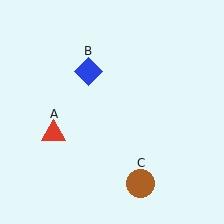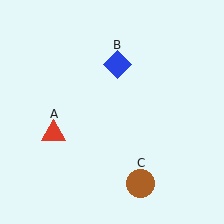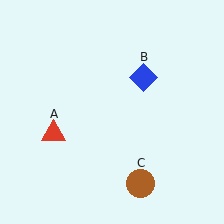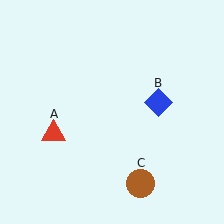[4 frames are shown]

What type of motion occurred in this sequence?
The blue diamond (object B) rotated clockwise around the center of the scene.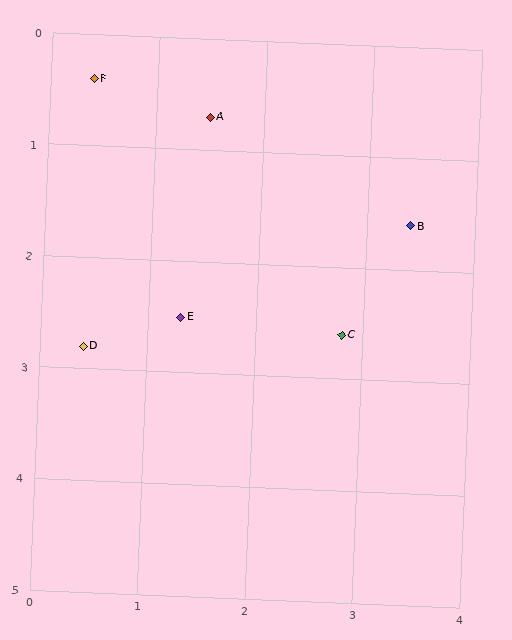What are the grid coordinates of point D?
Point D is at approximately (0.4, 2.8).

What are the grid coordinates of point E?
Point E is at approximately (1.3, 2.5).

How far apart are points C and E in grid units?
Points C and E are about 1.5 grid units apart.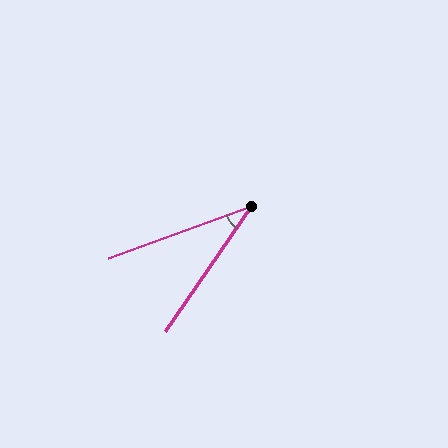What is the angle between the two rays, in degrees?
Approximately 35 degrees.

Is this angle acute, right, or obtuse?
It is acute.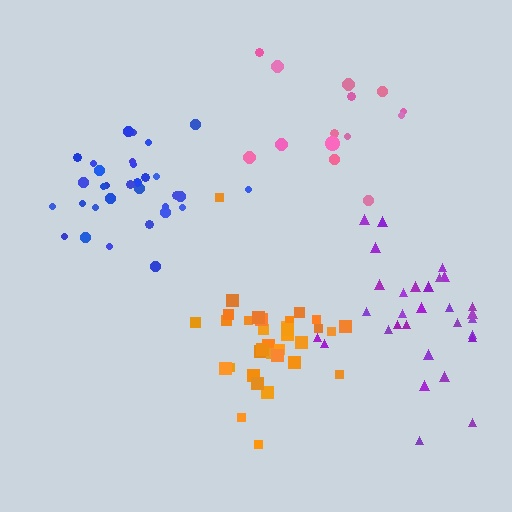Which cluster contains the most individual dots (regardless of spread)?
Orange (35).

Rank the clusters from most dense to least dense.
blue, orange, purple, pink.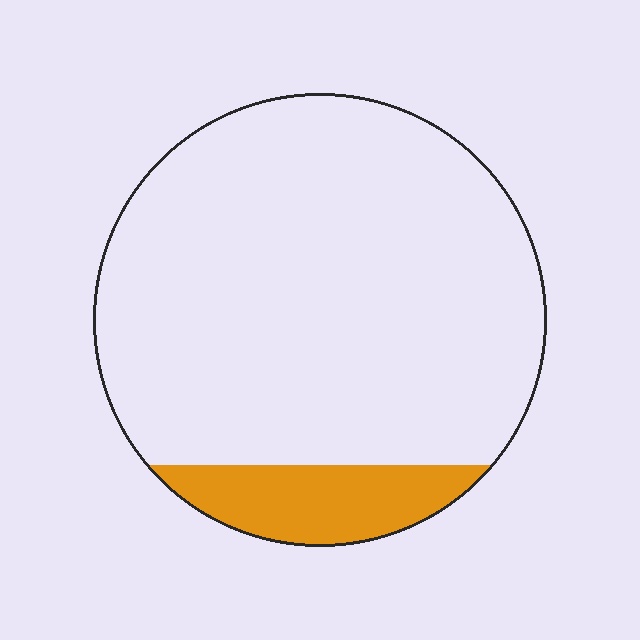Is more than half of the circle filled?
No.